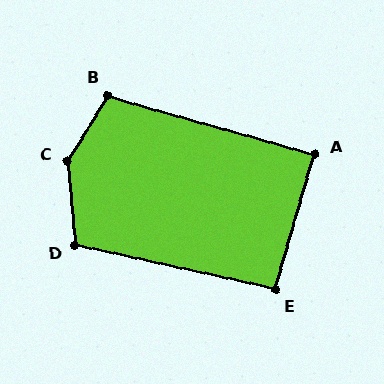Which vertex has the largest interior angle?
C, at approximately 143 degrees.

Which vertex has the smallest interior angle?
A, at approximately 90 degrees.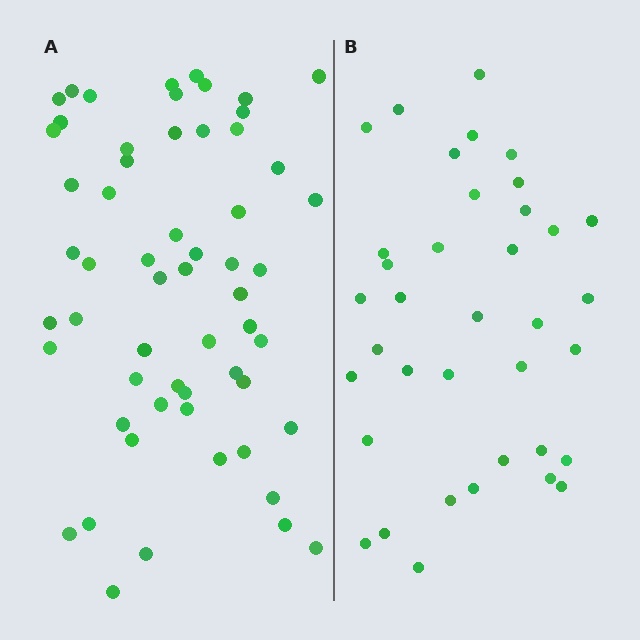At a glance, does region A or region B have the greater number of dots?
Region A (the left region) has more dots.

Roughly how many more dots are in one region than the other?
Region A has approximately 20 more dots than region B.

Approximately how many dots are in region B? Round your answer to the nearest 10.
About 40 dots. (The exact count is 37, which rounds to 40.)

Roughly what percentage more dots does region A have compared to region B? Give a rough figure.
About 55% more.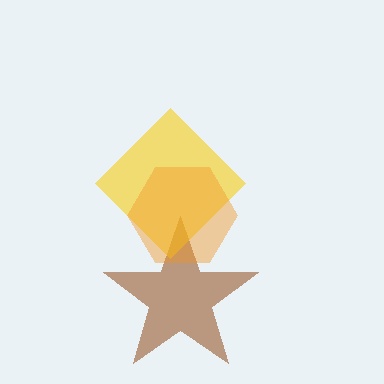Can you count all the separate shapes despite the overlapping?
Yes, there are 3 separate shapes.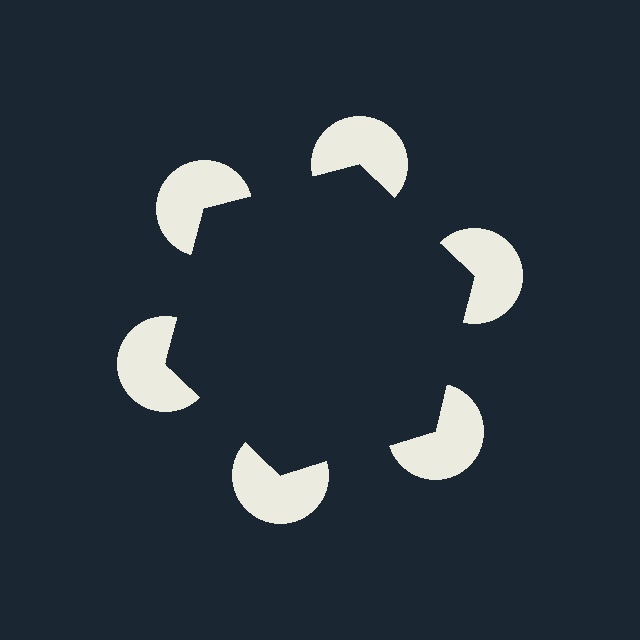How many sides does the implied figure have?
6 sides.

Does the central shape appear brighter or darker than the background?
It typically appears slightly darker than the background, even though no actual brightness change is drawn.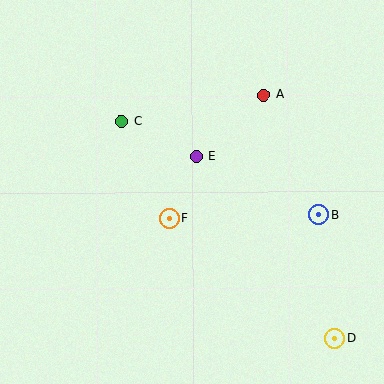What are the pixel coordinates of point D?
Point D is at (335, 338).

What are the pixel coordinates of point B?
Point B is at (319, 215).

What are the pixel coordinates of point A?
Point A is at (264, 95).